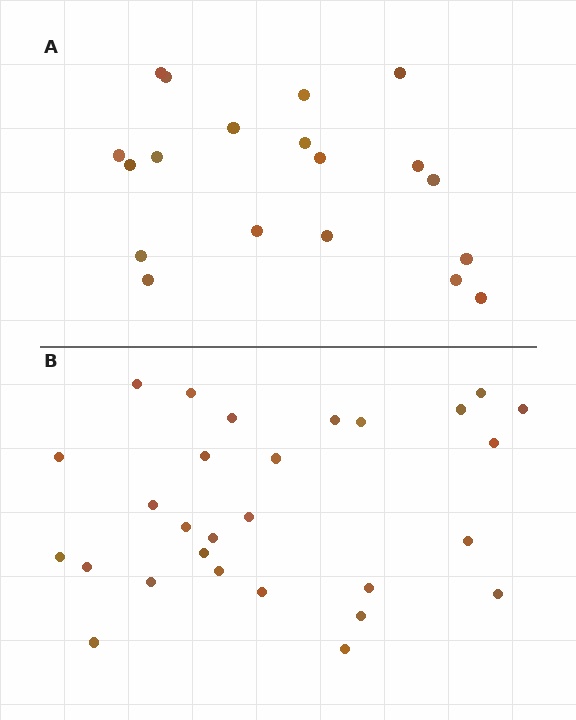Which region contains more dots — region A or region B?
Region B (the bottom region) has more dots.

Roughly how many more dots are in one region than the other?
Region B has roughly 8 or so more dots than region A.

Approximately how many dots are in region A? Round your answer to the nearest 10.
About 20 dots. (The exact count is 19, which rounds to 20.)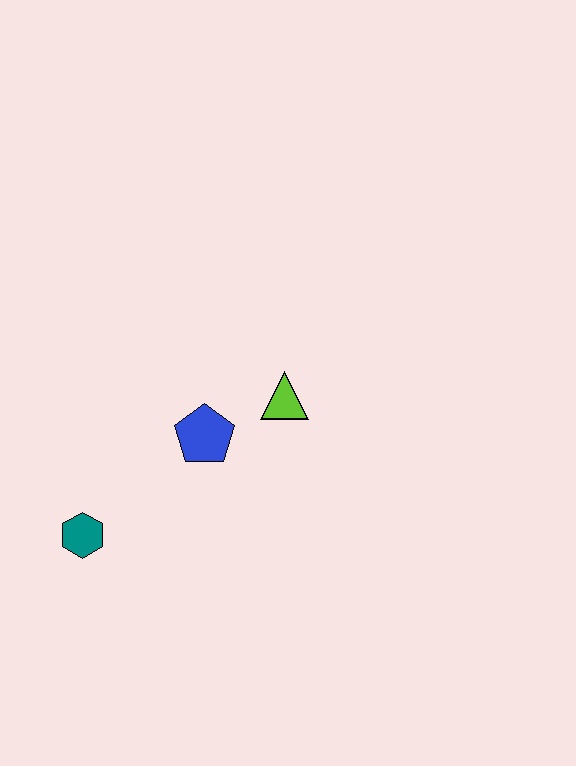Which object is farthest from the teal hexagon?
The lime triangle is farthest from the teal hexagon.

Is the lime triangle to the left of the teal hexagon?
No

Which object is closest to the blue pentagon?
The lime triangle is closest to the blue pentagon.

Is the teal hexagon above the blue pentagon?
No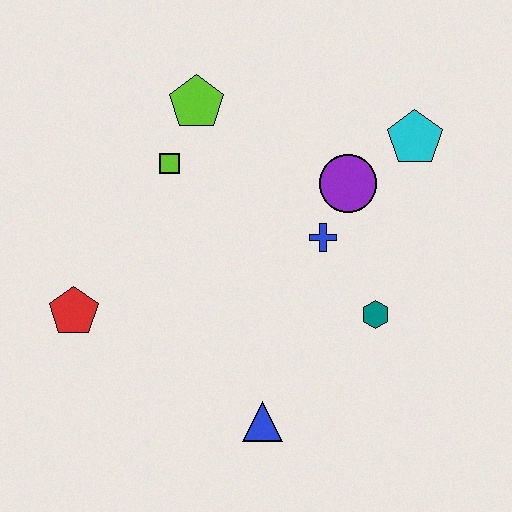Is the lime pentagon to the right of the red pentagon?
Yes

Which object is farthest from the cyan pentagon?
The red pentagon is farthest from the cyan pentagon.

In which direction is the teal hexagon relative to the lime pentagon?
The teal hexagon is below the lime pentagon.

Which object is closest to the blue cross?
The purple circle is closest to the blue cross.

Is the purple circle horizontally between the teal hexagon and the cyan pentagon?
No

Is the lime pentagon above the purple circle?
Yes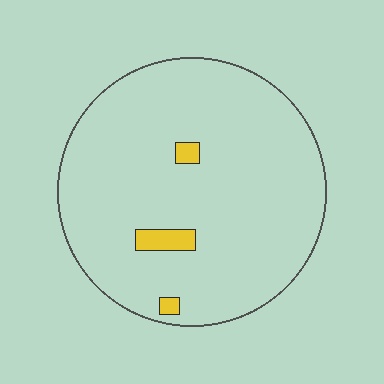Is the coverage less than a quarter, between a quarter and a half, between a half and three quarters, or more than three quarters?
Less than a quarter.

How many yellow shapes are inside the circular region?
3.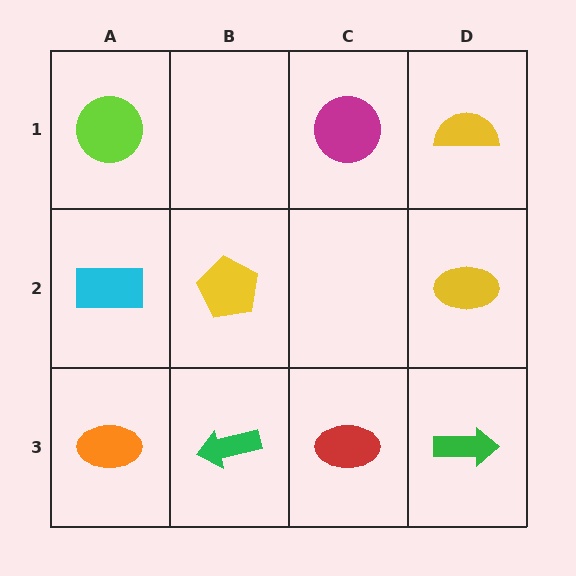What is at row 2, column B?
A yellow pentagon.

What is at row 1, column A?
A lime circle.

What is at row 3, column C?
A red ellipse.